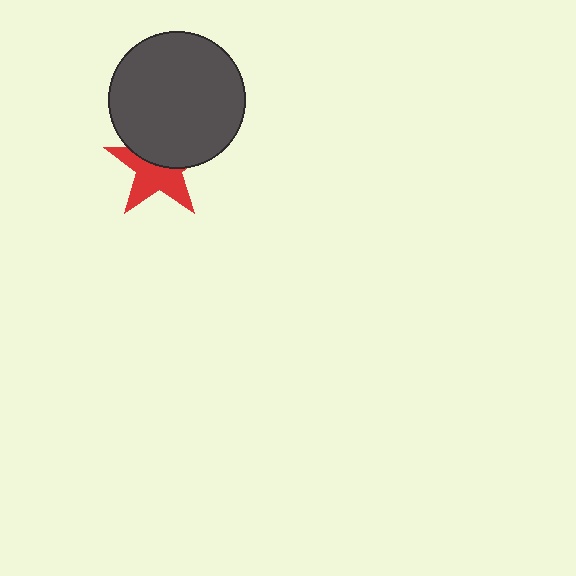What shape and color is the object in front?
The object in front is a dark gray circle.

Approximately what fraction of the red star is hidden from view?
Roughly 45% of the red star is hidden behind the dark gray circle.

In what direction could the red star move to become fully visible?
The red star could move down. That would shift it out from behind the dark gray circle entirely.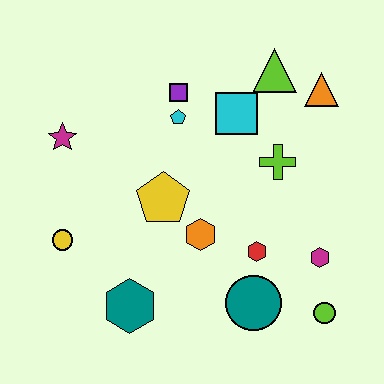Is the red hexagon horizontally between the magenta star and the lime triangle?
Yes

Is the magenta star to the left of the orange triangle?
Yes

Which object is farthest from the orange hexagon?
The orange triangle is farthest from the orange hexagon.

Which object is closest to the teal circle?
The red hexagon is closest to the teal circle.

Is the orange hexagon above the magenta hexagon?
Yes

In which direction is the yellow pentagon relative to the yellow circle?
The yellow pentagon is to the right of the yellow circle.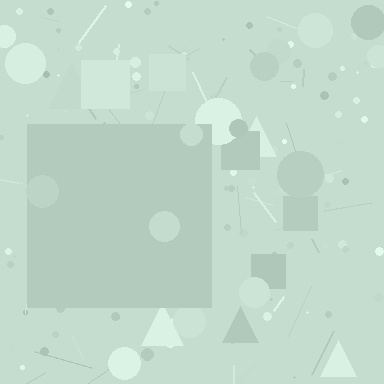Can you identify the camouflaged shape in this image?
The camouflaged shape is a square.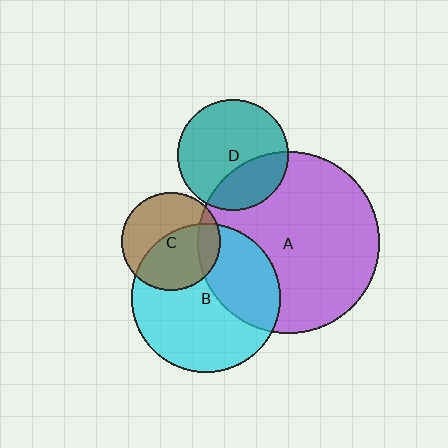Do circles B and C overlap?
Yes.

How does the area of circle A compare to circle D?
Approximately 2.7 times.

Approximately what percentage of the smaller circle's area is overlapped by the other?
Approximately 55%.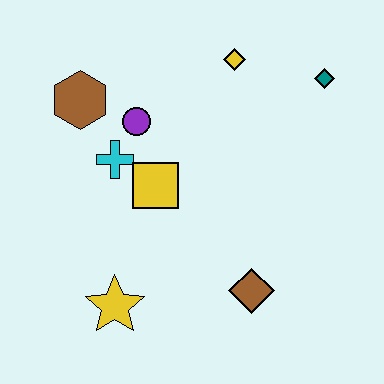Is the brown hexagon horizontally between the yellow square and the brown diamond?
No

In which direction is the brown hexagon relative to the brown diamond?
The brown hexagon is above the brown diamond.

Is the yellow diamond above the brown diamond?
Yes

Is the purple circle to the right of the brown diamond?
No